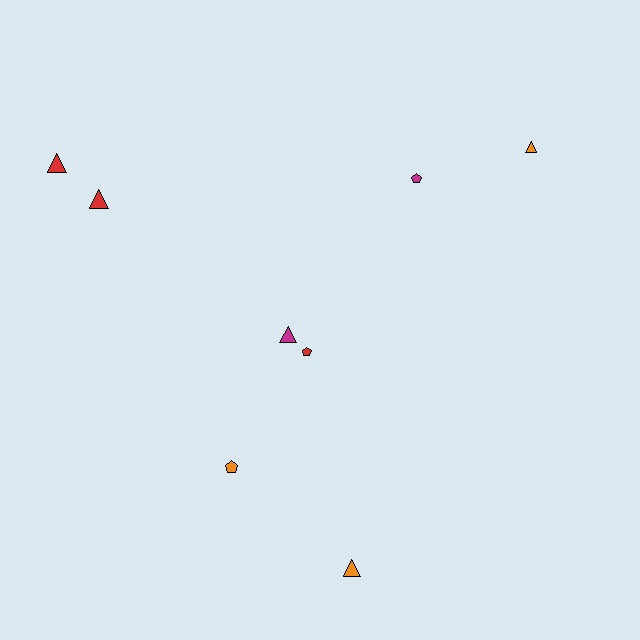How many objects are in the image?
There are 8 objects.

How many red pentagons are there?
There is 1 red pentagon.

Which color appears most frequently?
Red, with 3 objects.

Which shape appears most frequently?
Triangle, with 5 objects.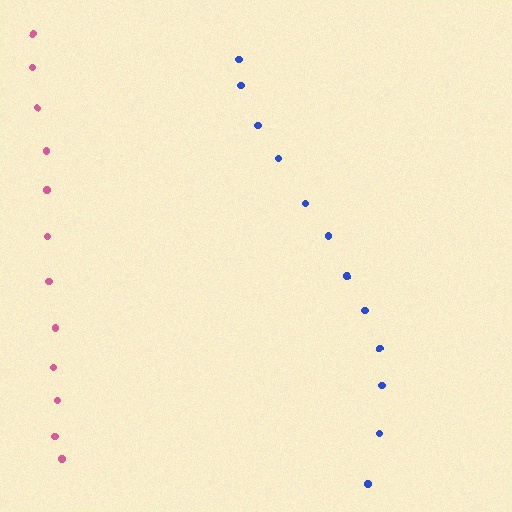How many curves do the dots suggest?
There are 2 distinct paths.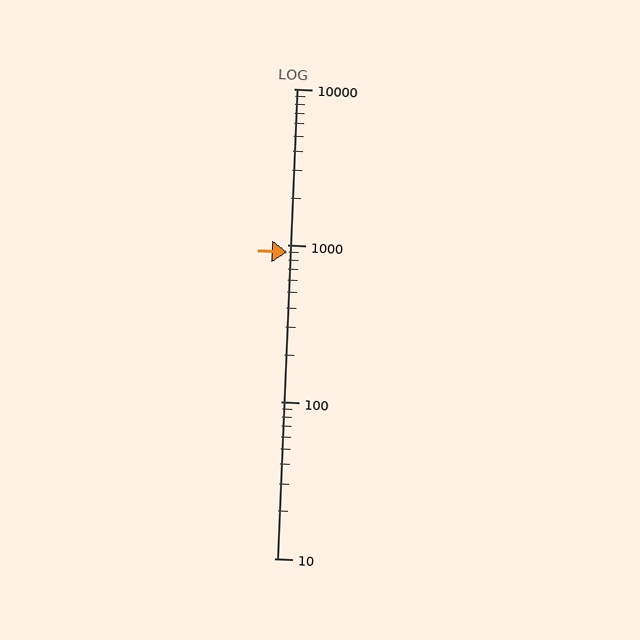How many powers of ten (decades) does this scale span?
The scale spans 3 decades, from 10 to 10000.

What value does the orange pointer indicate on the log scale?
The pointer indicates approximately 910.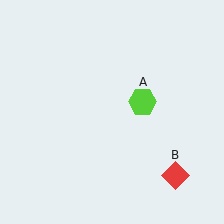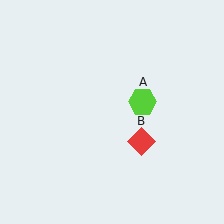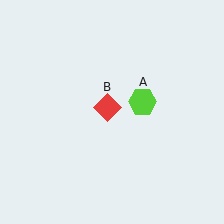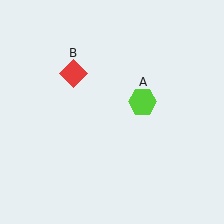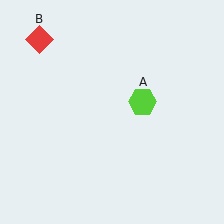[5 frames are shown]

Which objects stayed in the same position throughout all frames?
Lime hexagon (object A) remained stationary.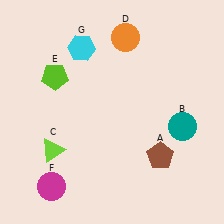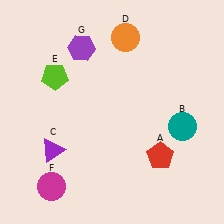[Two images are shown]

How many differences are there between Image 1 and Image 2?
There are 3 differences between the two images.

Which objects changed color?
A changed from brown to red. C changed from lime to purple. G changed from cyan to purple.